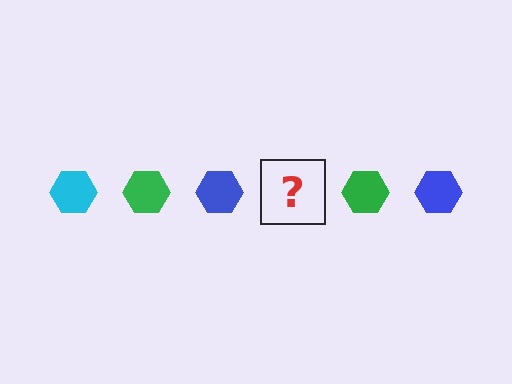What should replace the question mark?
The question mark should be replaced with a cyan hexagon.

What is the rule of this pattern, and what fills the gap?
The rule is that the pattern cycles through cyan, green, blue hexagons. The gap should be filled with a cyan hexagon.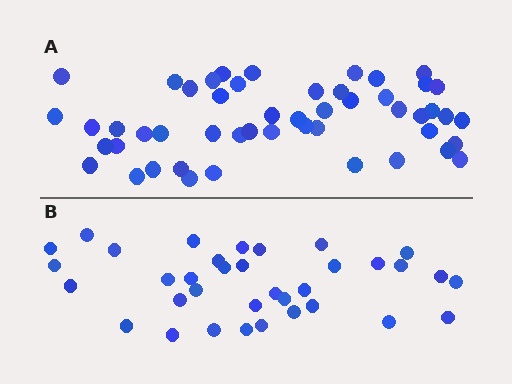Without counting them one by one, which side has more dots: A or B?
Region A (the top region) has more dots.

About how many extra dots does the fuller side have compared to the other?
Region A has approximately 15 more dots than region B.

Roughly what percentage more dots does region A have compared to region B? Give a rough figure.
About 45% more.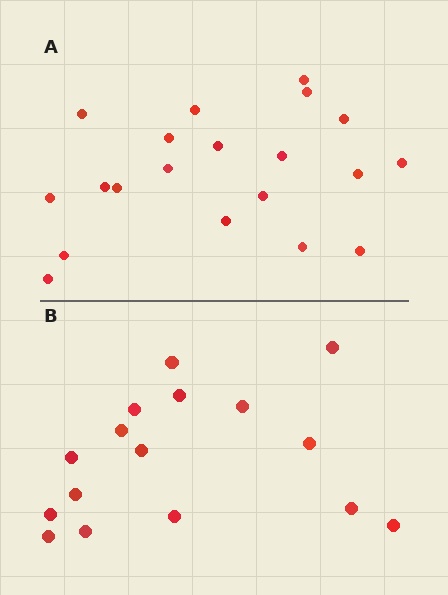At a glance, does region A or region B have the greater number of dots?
Region A (the top region) has more dots.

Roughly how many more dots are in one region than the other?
Region A has about 4 more dots than region B.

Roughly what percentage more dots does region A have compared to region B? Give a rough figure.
About 25% more.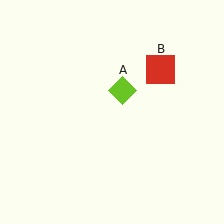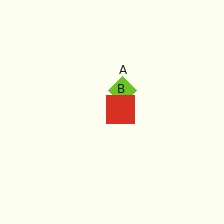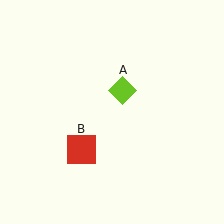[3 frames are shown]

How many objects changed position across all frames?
1 object changed position: red square (object B).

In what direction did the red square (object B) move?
The red square (object B) moved down and to the left.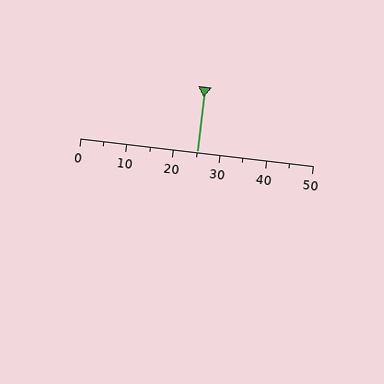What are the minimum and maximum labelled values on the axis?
The axis runs from 0 to 50.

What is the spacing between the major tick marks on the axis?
The major ticks are spaced 10 apart.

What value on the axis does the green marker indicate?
The marker indicates approximately 25.